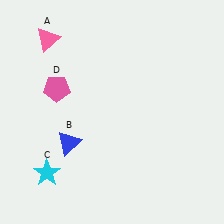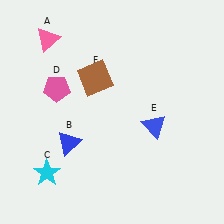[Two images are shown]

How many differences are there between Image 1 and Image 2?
There are 2 differences between the two images.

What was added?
A blue triangle (E), a brown square (F) were added in Image 2.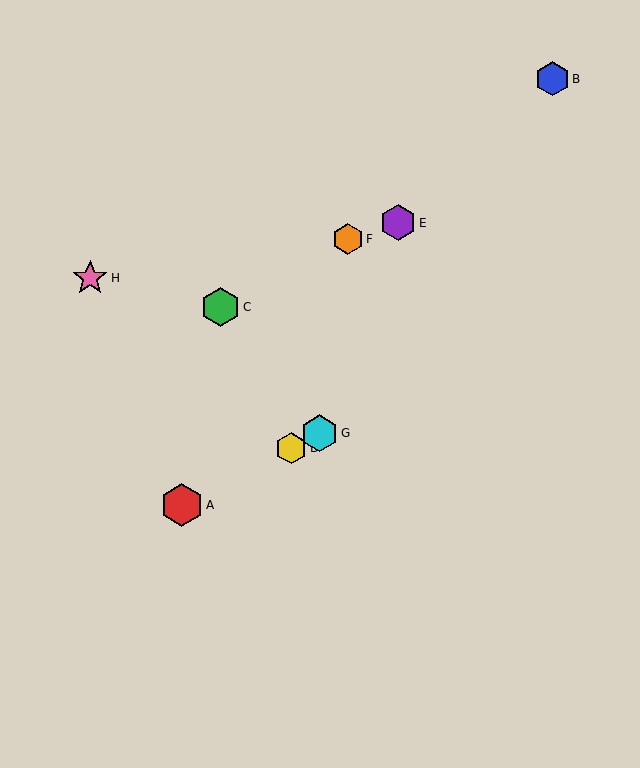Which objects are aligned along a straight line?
Objects A, D, G are aligned along a straight line.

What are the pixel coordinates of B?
Object B is at (552, 79).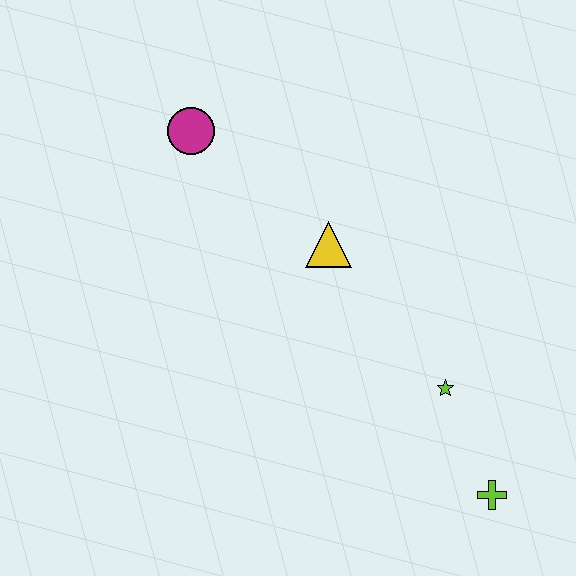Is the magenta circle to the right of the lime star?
No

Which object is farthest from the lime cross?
The magenta circle is farthest from the lime cross.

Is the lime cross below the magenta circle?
Yes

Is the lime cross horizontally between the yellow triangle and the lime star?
No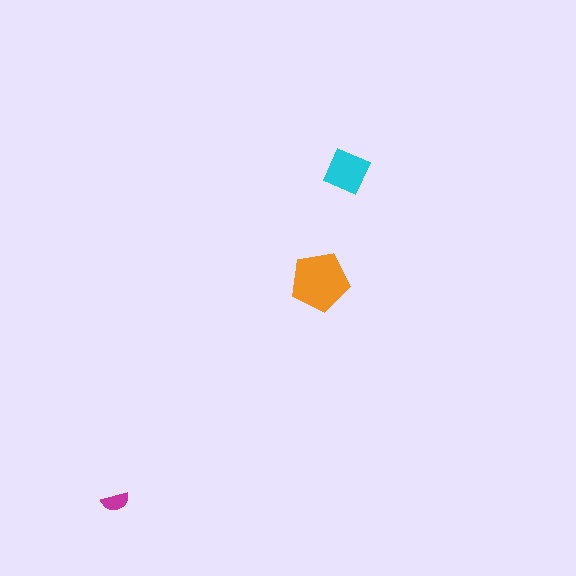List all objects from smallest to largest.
The magenta semicircle, the cyan diamond, the orange pentagon.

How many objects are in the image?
There are 3 objects in the image.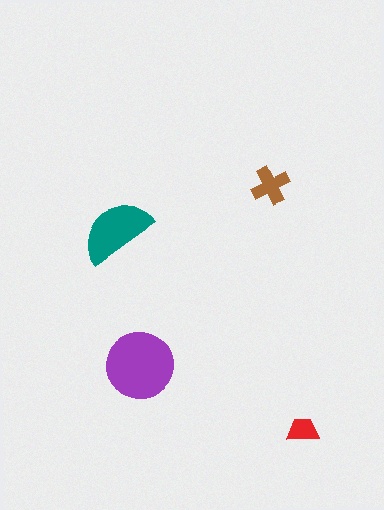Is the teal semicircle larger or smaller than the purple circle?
Smaller.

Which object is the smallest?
The red trapezoid.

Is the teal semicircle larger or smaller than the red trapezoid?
Larger.